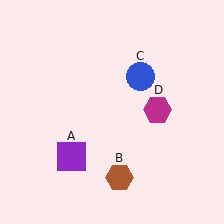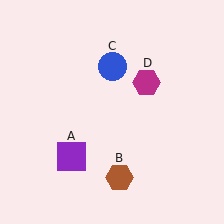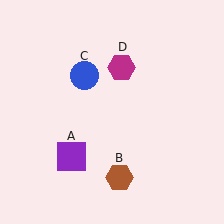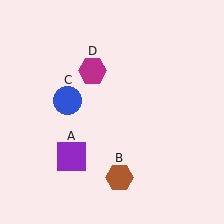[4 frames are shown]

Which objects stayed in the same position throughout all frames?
Purple square (object A) and brown hexagon (object B) remained stationary.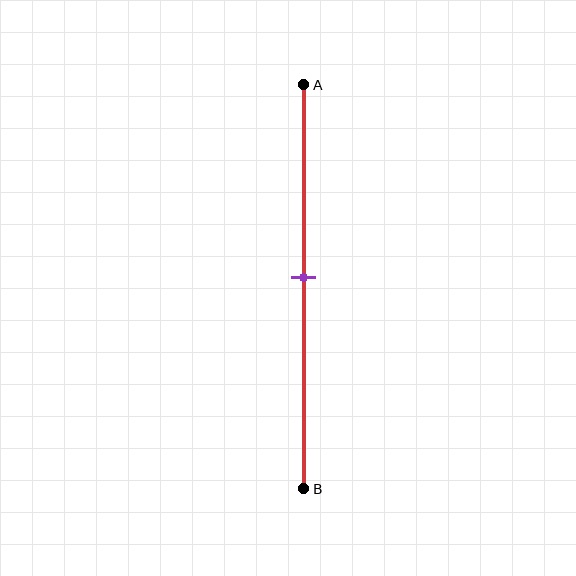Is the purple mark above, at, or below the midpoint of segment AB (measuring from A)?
The purple mark is approximately at the midpoint of segment AB.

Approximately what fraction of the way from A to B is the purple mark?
The purple mark is approximately 50% of the way from A to B.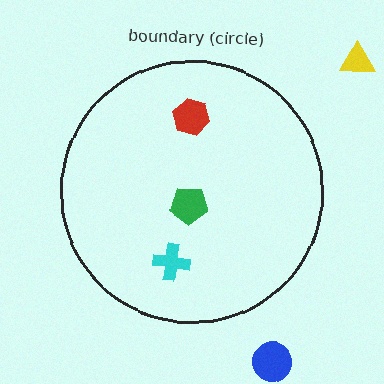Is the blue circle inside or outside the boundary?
Outside.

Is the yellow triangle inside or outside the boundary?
Outside.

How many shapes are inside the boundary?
3 inside, 2 outside.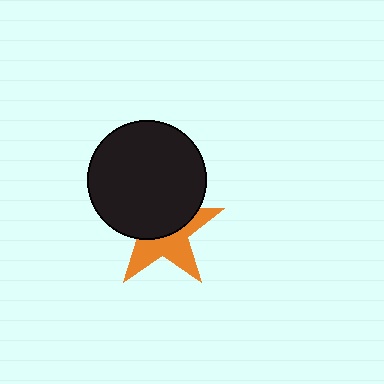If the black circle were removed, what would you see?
You would see the complete orange star.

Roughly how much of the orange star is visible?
About half of it is visible (roughly 46%).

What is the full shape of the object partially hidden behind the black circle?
The partially hidden object is an orange star.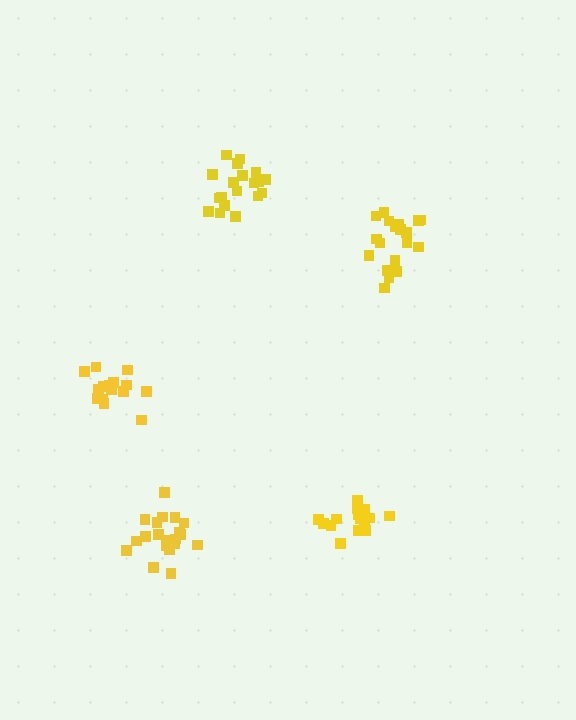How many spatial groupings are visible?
There are 5 spatial groupings.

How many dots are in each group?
Group 1: 20 dots, Group 2: 19 dots, Group 3: 16 dots, Group 4: 19 dots, Group 5: 16 dots (90 total).